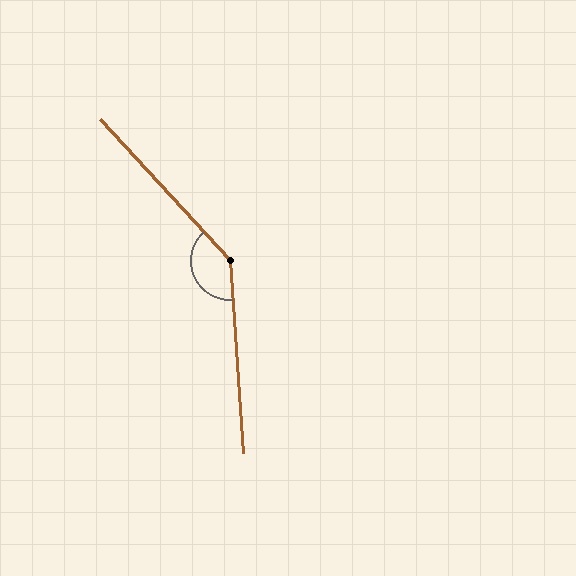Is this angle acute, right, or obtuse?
It is obtuse.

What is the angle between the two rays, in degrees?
Approximately 141 degrees.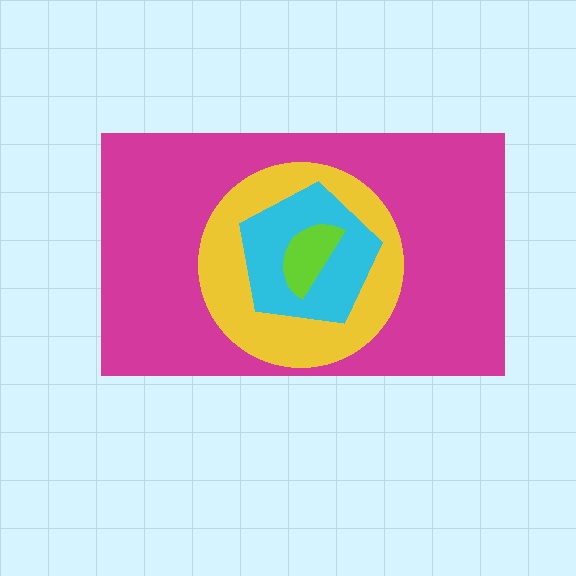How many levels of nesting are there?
4.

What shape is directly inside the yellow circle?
The cyan pentagon.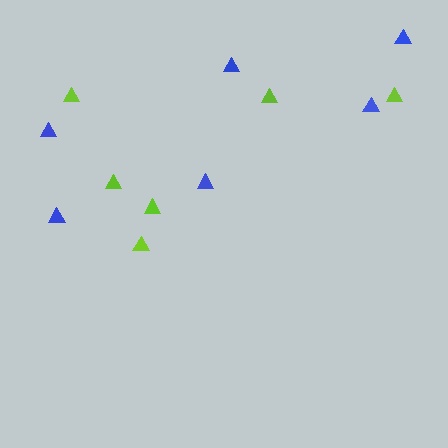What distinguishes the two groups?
There are 2 groups: one group of blue triangles (6) and one group of lime triangles (6).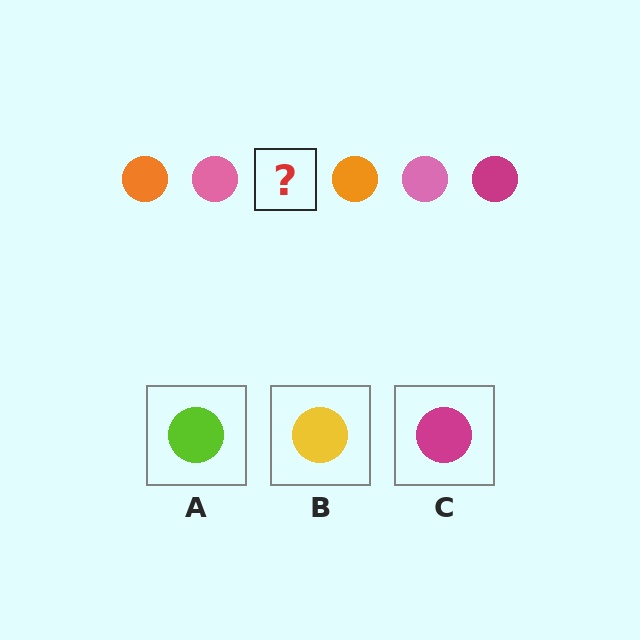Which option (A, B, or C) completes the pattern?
C.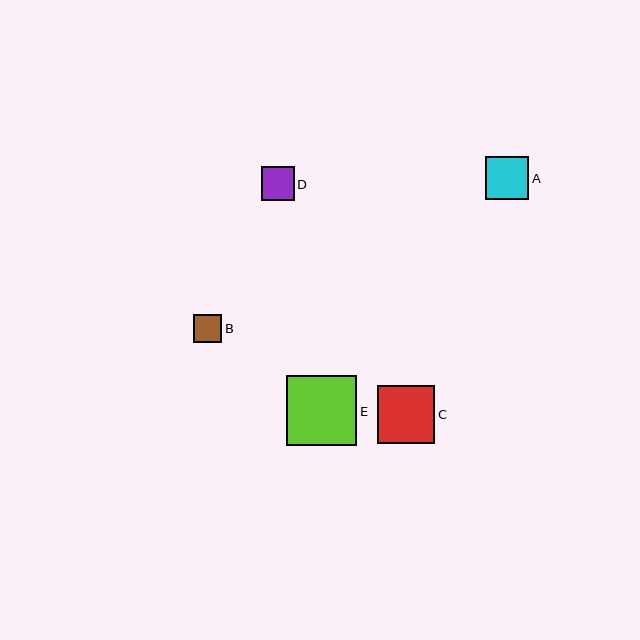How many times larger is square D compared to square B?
Square D is approximately 1.2 times the size of square B.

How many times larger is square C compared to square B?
Square C is approximately 2.0 times the size of square B.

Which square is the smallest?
Square B is the smallest with a size of approximately 29 pixels.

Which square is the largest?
Square E is the largest with a size of approximately 70 pixels.